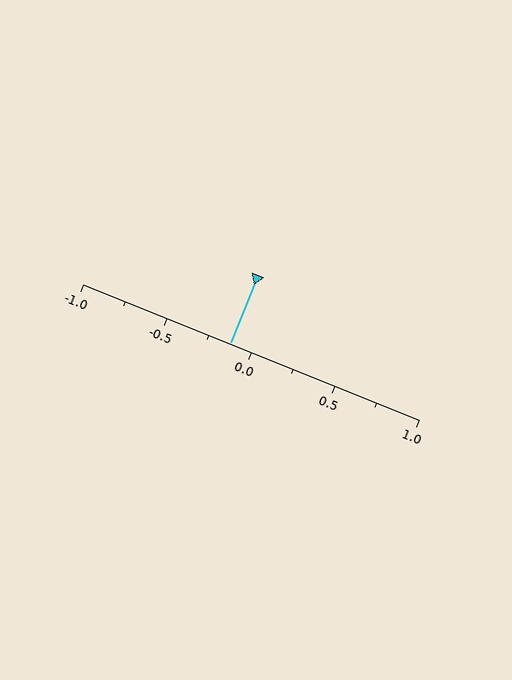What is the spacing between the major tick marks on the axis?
The major ticks are spaced 0.5 apart.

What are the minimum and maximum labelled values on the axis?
The axis runs from -1.0 to 1.0.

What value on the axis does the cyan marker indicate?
The marker indicates approximately -0.12.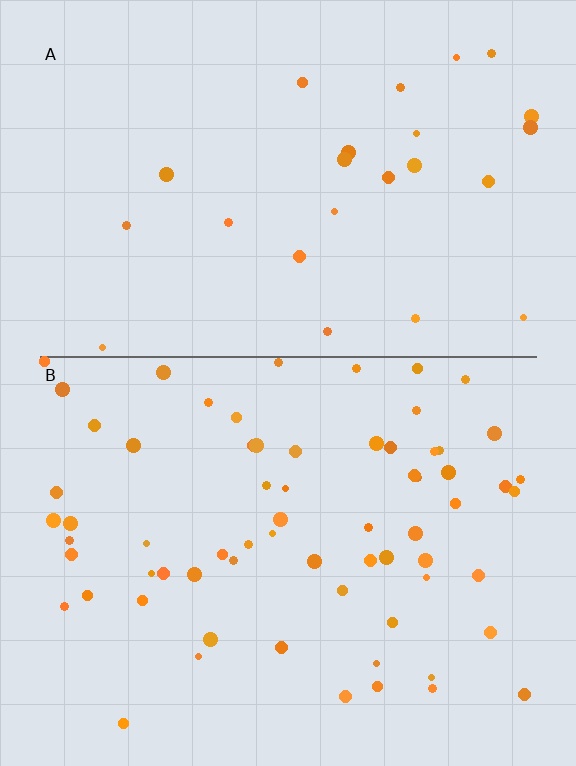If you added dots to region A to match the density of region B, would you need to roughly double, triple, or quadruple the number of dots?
Approximately triple.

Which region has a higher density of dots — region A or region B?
B (the bottom).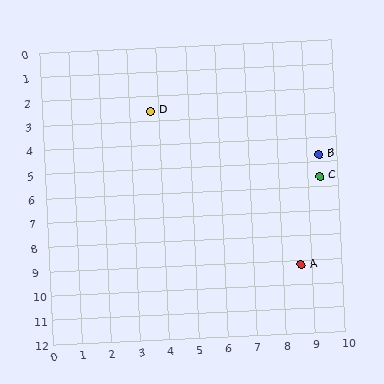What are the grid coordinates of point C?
Point C is at approximately (9.4, 5.6).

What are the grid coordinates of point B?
Point B is at approximately (9.4, 4.7).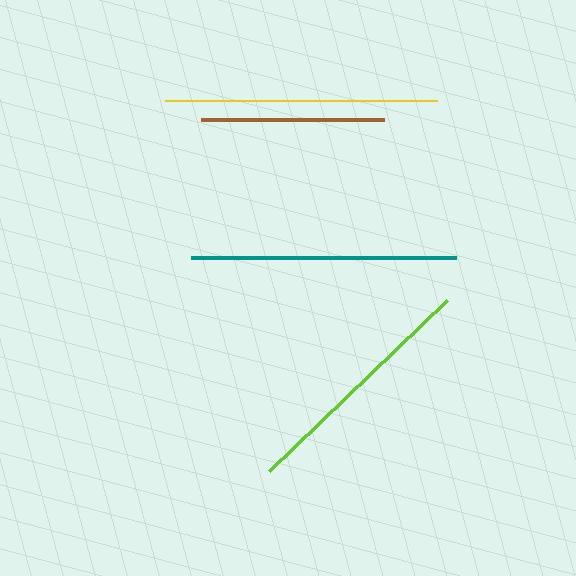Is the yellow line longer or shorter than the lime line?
The yellow line is longer than the lime line.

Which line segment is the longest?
The yellow line is the longest at approximately 272 pixels.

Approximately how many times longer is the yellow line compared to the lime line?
The yellow line is approximately 1.1 times the length of the lime line.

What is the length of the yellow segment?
The yellow segment is approximately 272 pixels long.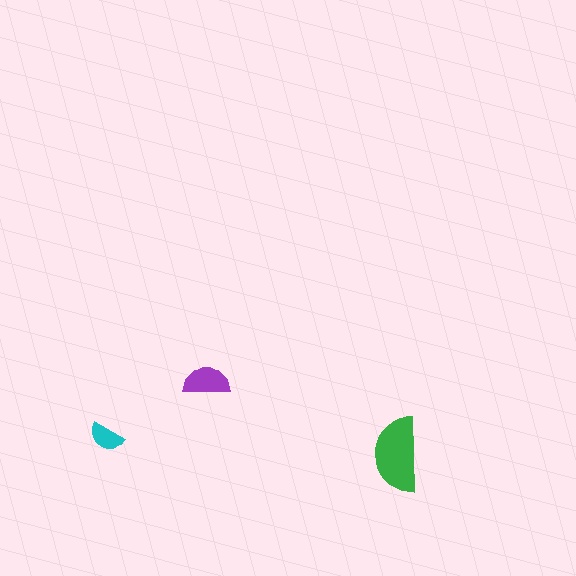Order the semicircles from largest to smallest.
the green one, the purple one, the cyan one.